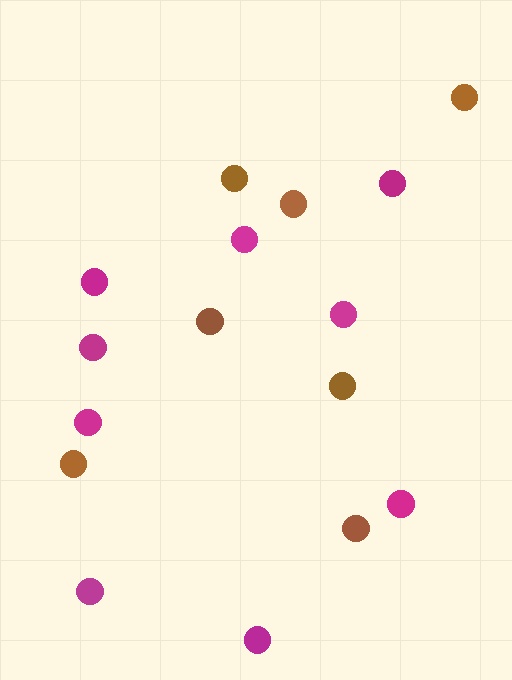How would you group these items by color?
There are 2 groups: one group of brown circles (7) and one group of magenta circles (9).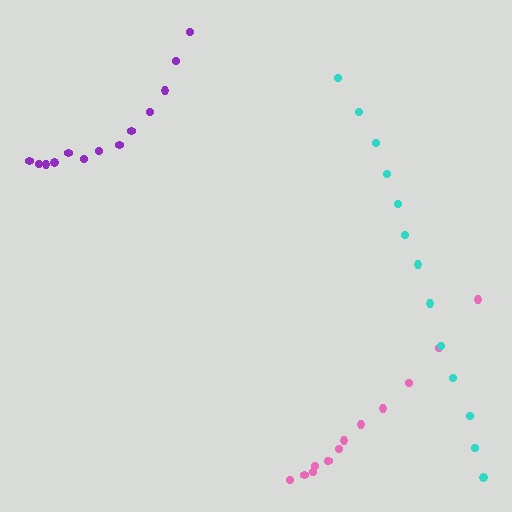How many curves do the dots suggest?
There are 3 distinct paths.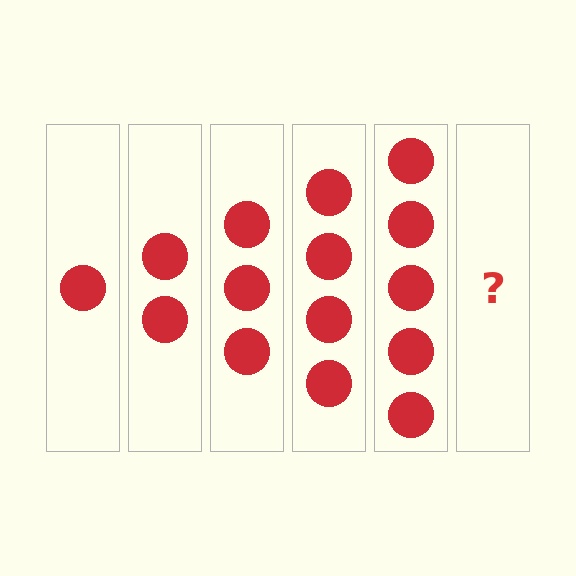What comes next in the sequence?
The next element should be 6 circles.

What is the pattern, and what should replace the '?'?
The pattern is that each step adds one more circle. The '?' should be 6 circles.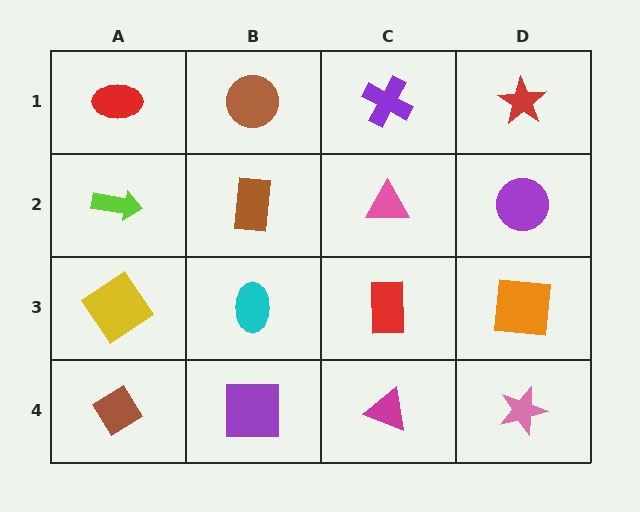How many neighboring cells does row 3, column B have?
4.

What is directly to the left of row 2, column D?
A pink triangle.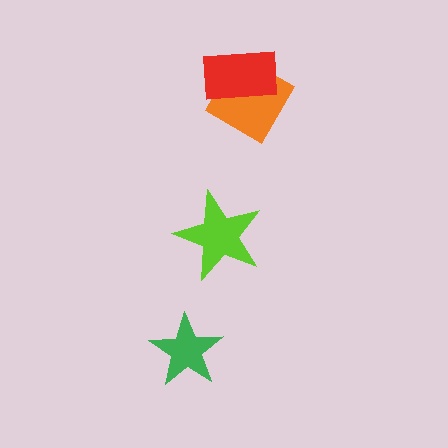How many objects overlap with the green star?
0 objects overlap with the green star.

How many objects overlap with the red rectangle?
1 object overlaps with the red rectangle.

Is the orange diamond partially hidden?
Yes, it is partially covered by another shape.